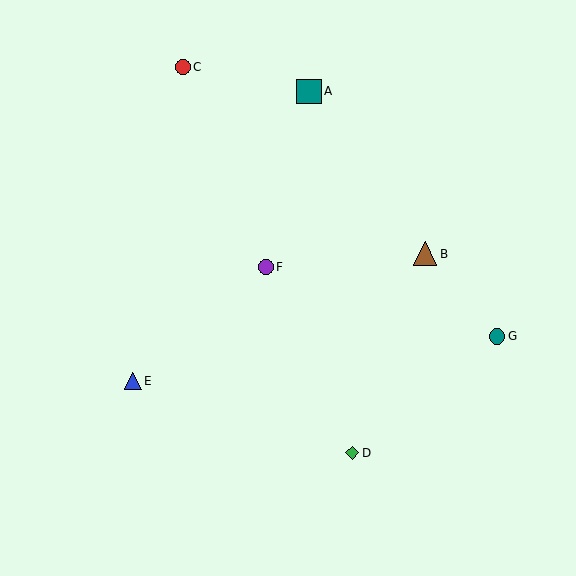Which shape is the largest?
The teal square (labeled A) is the largest.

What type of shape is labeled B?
Shape B is a brown triangle.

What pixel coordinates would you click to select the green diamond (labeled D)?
Click at (352, 453) to select the green diamond D.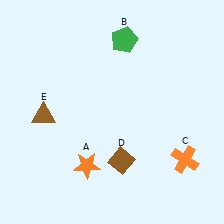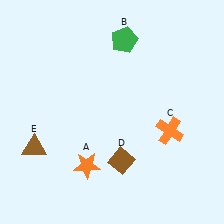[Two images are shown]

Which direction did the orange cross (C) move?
The orange cross (C) moved up.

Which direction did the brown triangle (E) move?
The brown triangle (E) moved down.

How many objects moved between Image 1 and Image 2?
2 objects moved between the two images.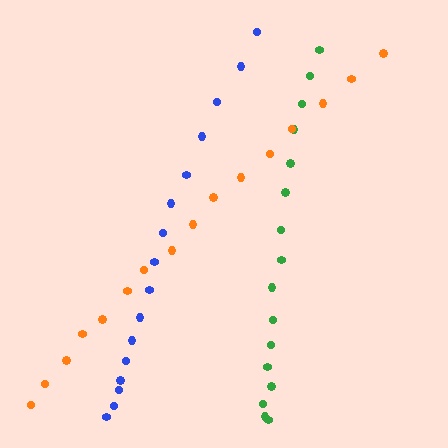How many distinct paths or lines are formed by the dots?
There are 3 distinct paths.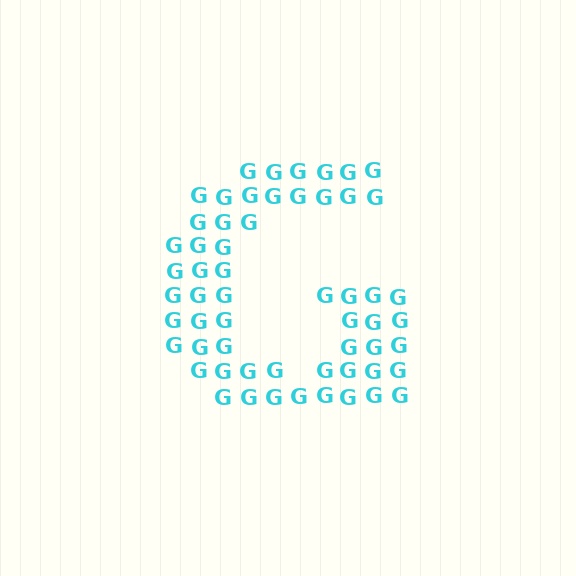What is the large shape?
The large shape is the letter G.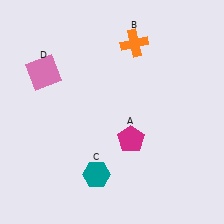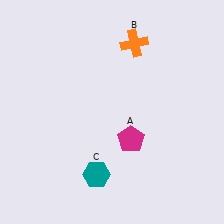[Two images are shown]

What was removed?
The pink square (D) was removed in Image 2.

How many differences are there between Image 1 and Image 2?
There is 1 difference between the two images.